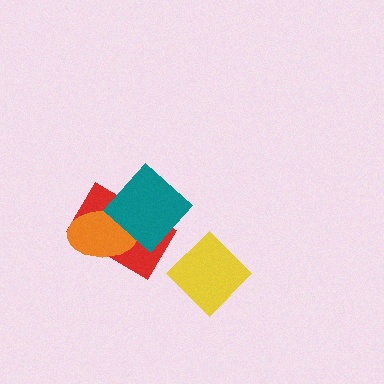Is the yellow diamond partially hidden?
No, no other shape covers it.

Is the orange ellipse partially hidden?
Yes, it is partially covered by another shape.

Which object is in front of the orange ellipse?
The teal diamond is in front of the orange ellipse.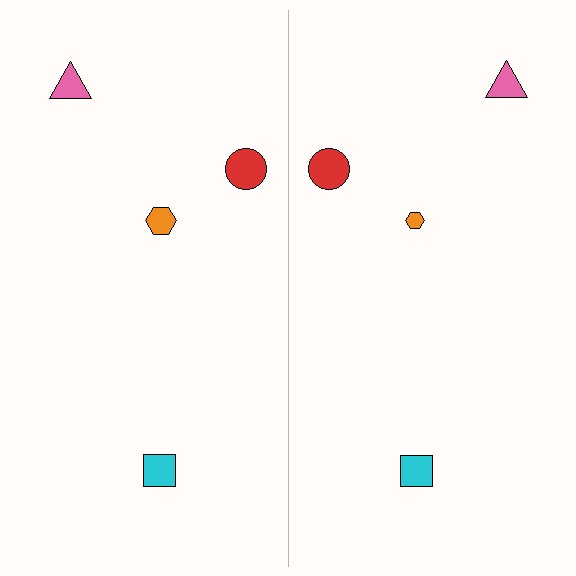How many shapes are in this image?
There are 8 shapes in this image.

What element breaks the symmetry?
The orange hexagon on the right side has a different size than its mirror counterpart.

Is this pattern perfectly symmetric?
No, the pattern is not perfectly symmetric. The orange hexagon on the right side has a different size than its mirror counterpart.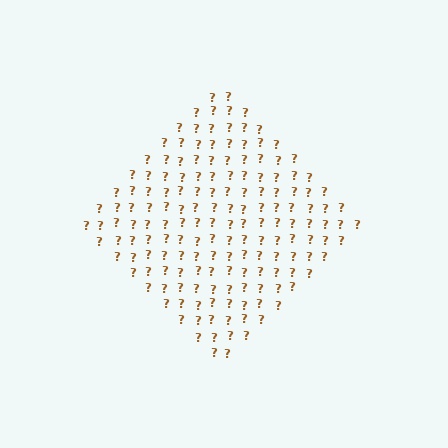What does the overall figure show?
The overall figure shows a diamond.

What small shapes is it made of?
It is made of small question marks.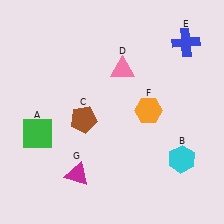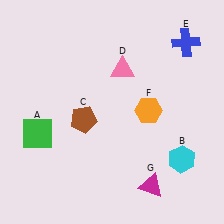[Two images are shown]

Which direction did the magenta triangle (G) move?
The magenta triangle (G) moved right.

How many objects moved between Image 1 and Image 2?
1 object moved between the two images.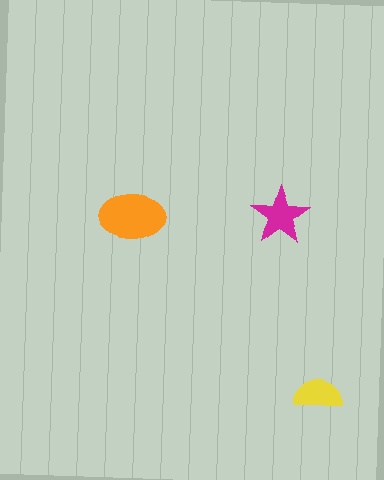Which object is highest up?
The magenta star is topmost.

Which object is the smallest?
The yellow semicircle.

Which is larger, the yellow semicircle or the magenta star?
The magenta star.